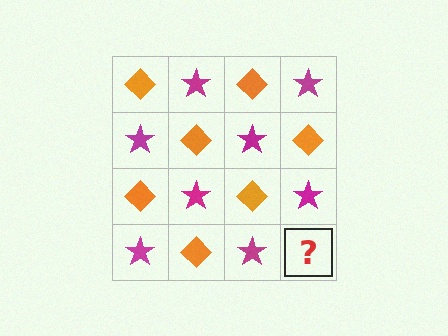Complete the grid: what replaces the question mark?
The question mark should be replaced with an orange diamond.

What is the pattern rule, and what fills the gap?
The rule is that it alternates orange diamond and magenta star in a checkerboard pattern. The gap should be filled with an orange diamond.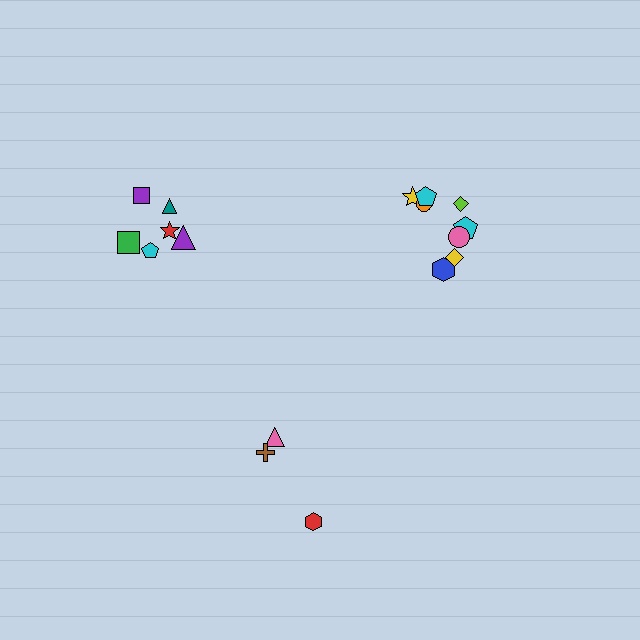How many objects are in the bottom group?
There are 3 objects.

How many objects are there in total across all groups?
There are 17 objects.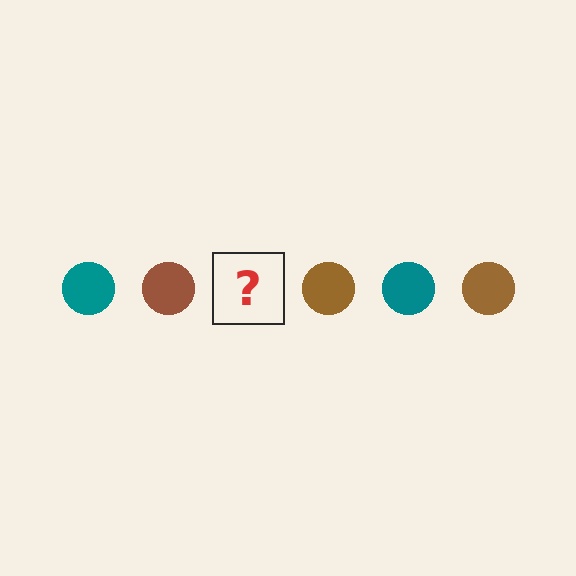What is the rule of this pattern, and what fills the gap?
The rule is that the pattern cycles through teal, brown circles. The gap should be filled with a teal circle.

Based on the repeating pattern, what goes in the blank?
The blank should be a teal circle.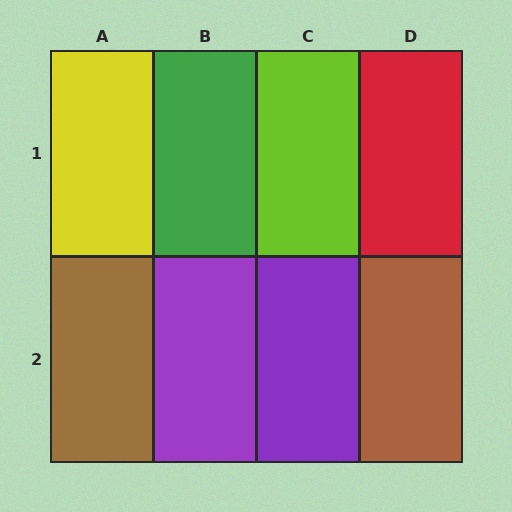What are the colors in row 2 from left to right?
Brown, purple, purple, brown.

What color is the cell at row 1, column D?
Red.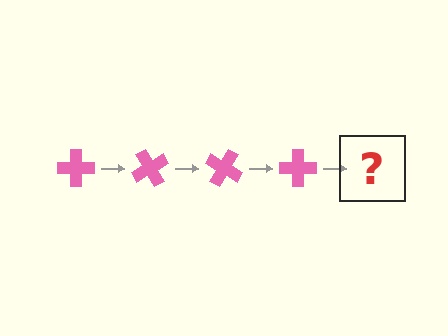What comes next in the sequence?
The next element should be a pink cross rotated 240 degrees.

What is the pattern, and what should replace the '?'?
The pattern is that the cross rotates 60 degrees each step. The '?' should be a pink cross rotated 240 degrees.